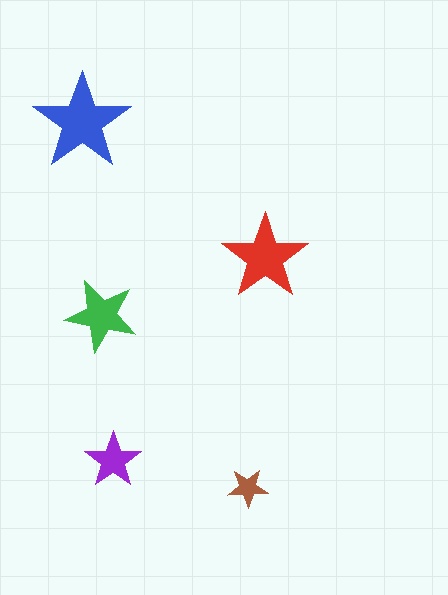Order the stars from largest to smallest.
the blue one, the red one, the green one, the purple one, the brown one.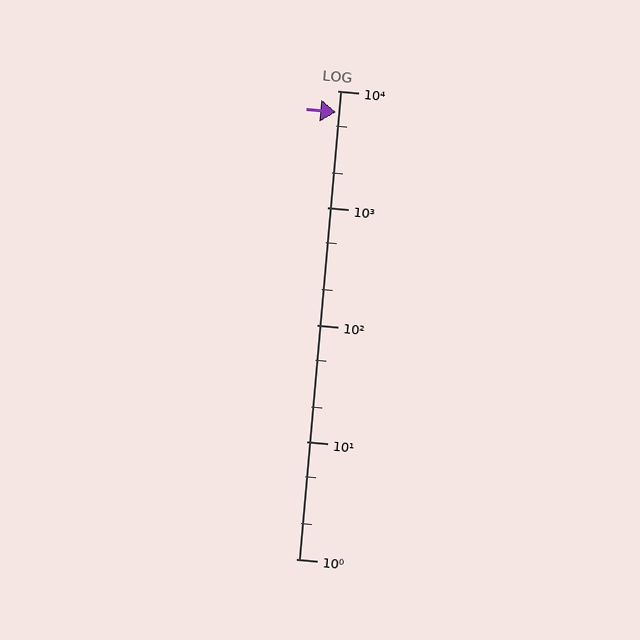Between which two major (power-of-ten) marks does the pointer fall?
The pointer is between 1000 and 10000.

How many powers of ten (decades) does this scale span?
The scale spans 4 decades, from 1 to 10000.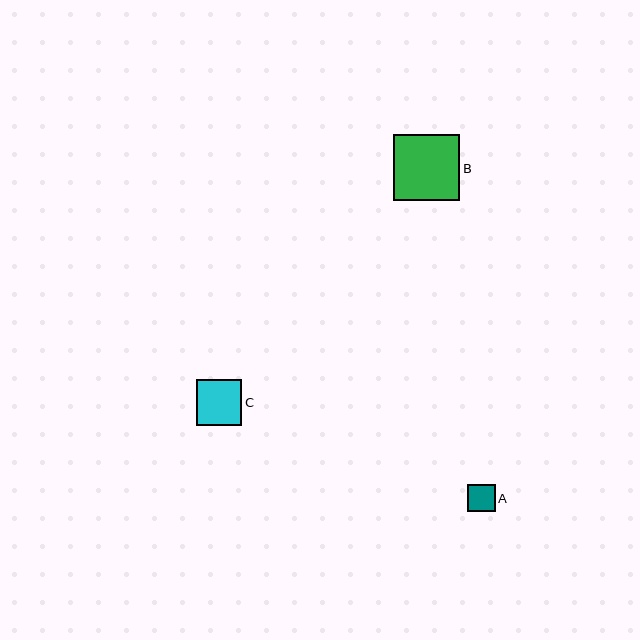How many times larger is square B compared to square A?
Square B is approximately 2.4 times the size of square A.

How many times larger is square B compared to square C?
Square B is approximately 1.5 times the size of square C.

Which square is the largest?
Square B is the largest with a size of approximately 66 pixels.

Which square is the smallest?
Square A is the smallest with a size of approximately 28 pixels.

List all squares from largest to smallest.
From largest to smallest: B, C, A.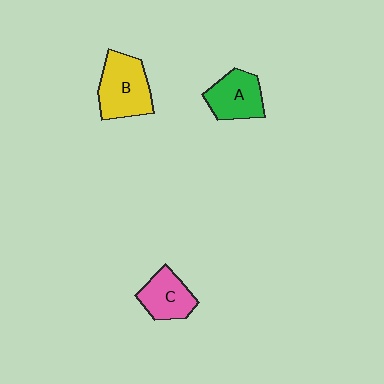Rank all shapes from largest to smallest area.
From largest to smallest: B (yellow), A (green), C (pink).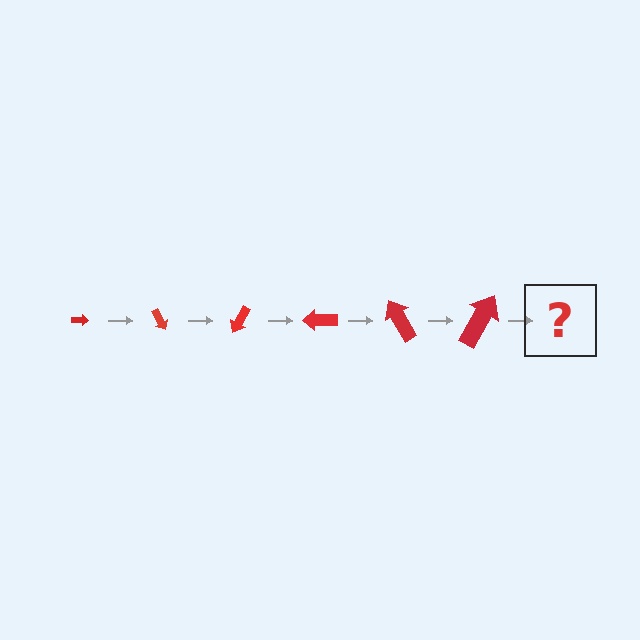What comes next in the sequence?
The next element should be an arrow, larger than the previous one and rotated 360 degrees from the start.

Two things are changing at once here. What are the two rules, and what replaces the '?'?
The two rules are that the arrow grows larger each step and it rotates 60 degrees each step. The '?' should be an arrow, larger than the previous one and rotated 360 degrees from the start.